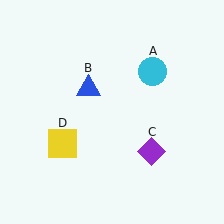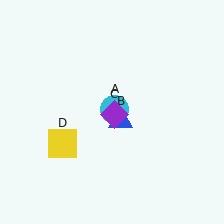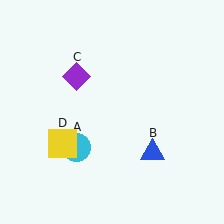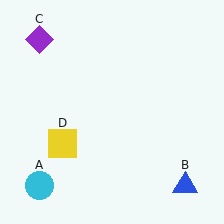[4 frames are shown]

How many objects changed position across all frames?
3 objects changed position: cyan circle (object A), blue triangle (object B), purple diamond (object C).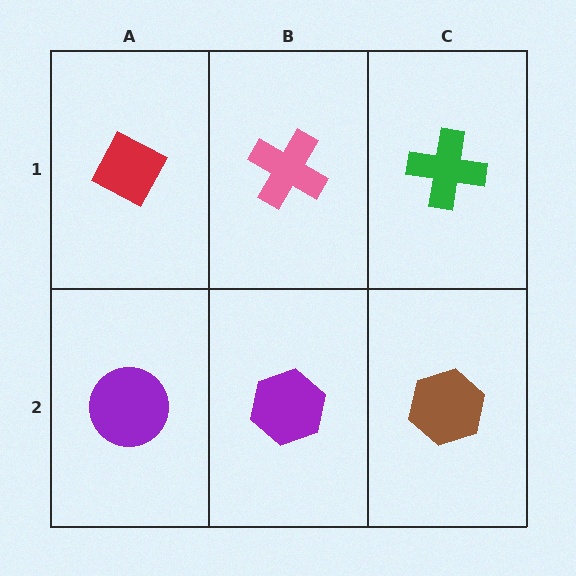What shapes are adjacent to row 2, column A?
A red diamond (row 1, column A), a purple hexagon (row 2, column B).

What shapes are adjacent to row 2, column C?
A green cross (row 1, column C), a purple hexagon (row 2, column B).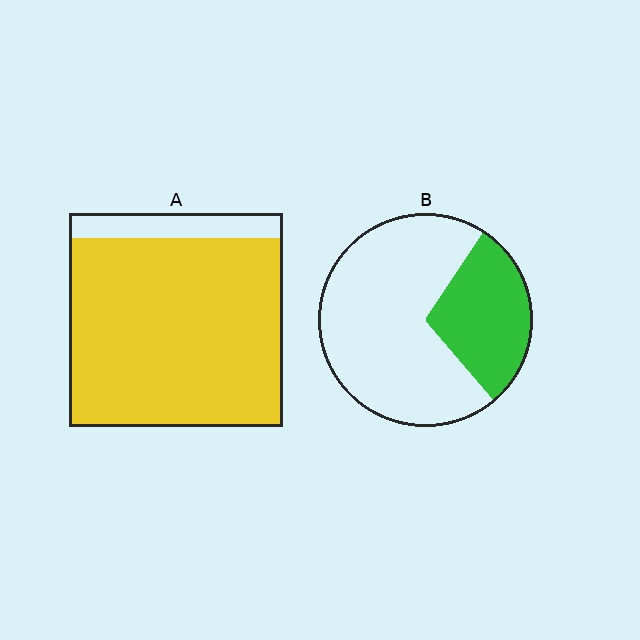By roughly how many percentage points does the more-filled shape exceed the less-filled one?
By roughly 60 percentage points (A over B).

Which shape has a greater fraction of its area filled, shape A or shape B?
Shape A.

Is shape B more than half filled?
No.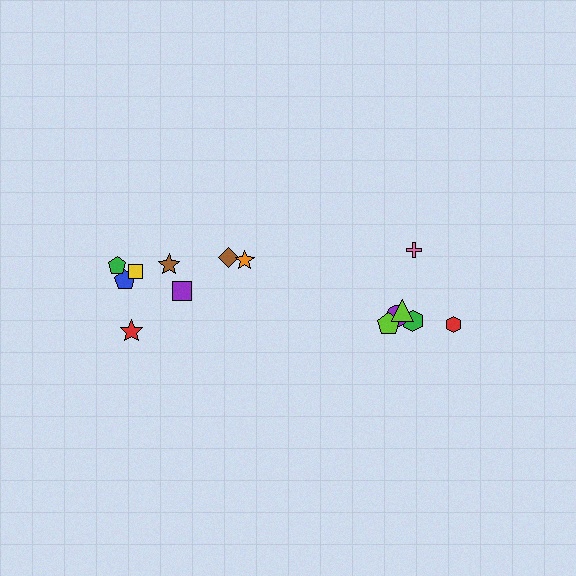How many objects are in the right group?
There are 6 objects.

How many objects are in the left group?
There are 8 objects.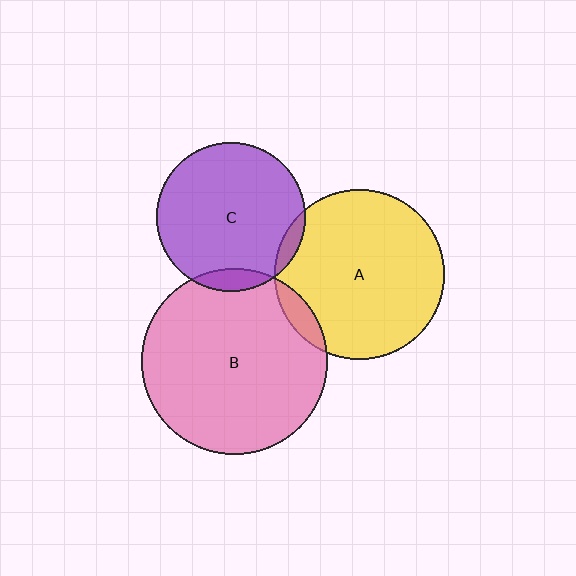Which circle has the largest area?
Circle B (pink).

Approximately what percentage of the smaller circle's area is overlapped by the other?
Approximately 5%.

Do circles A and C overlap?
Yes.